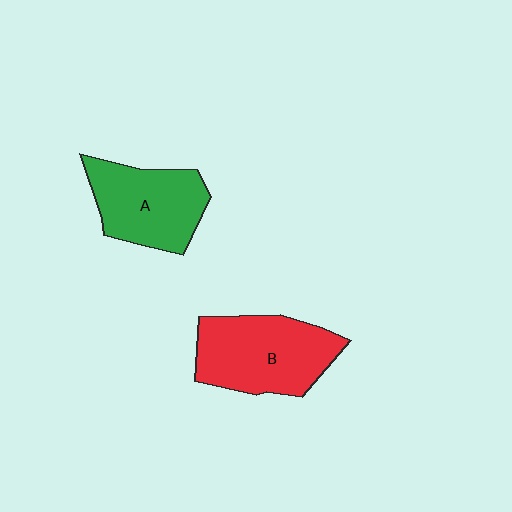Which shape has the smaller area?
Shape A (green).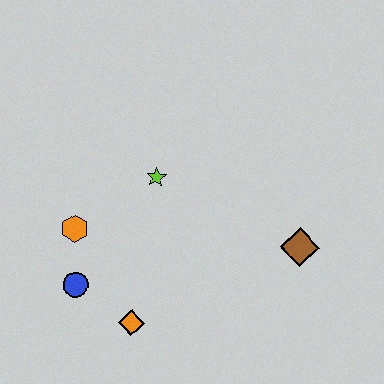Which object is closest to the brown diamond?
The lime star is closest to the brown diamond.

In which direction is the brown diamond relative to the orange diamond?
The brown diamond is to the right of the orange diamond.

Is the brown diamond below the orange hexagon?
Yes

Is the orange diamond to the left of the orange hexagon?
No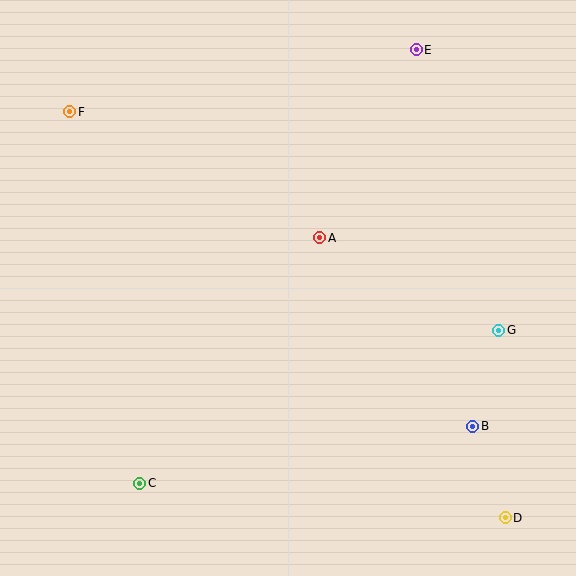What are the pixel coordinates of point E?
Point E is at (416, 50).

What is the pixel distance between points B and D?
The distance between B and D is 97 pixels.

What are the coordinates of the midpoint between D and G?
The midpoint between D and G is at (502, 424).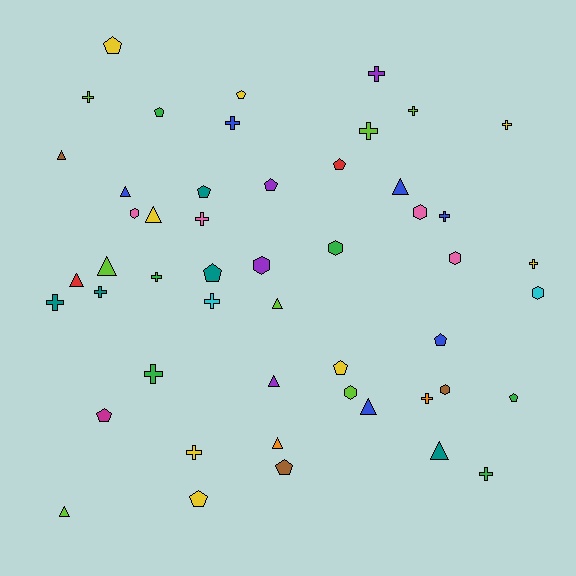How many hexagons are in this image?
There are 8 hexagons.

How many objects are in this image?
There are 50 objects.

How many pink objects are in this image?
There are 4 pink objects.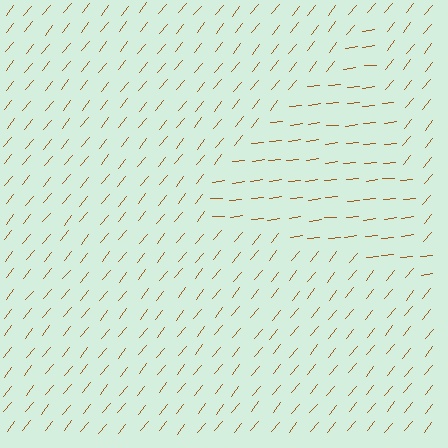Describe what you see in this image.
The image is filled with small brown line segments. A triangle region in the image has lines oriented differently from the surrounding lines, creating a visible texture boundary.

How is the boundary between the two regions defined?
The boundary is defined purely by a change in line orientation (approximately 45 degrees difference). All lines are the same color and thickness.